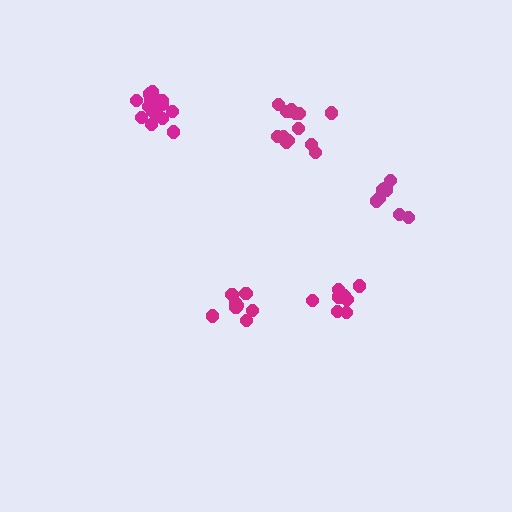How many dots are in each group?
Group 1: 9 dots, Group 2: 9 dots, Group 3: 15 dots, Group 4: 9 dots, Group 5: 14 dots (56 total).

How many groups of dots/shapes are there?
There are 5 groups.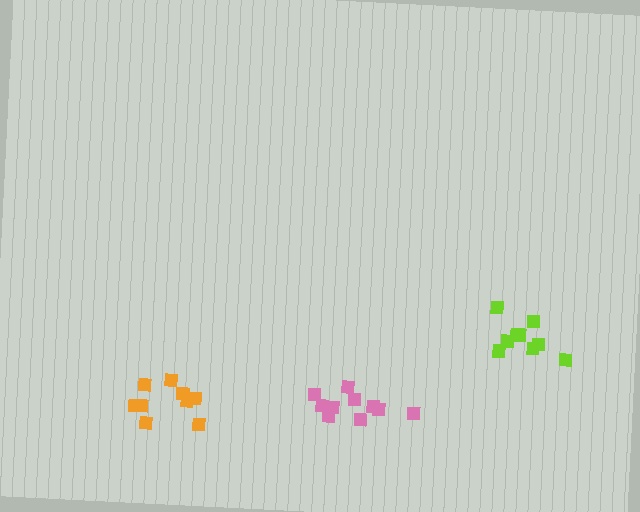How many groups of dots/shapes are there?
There are 3 groups.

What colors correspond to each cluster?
The clusters are colored: pink, lime, orange.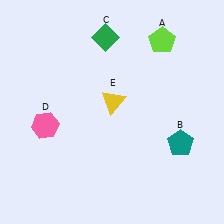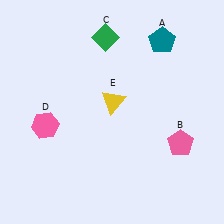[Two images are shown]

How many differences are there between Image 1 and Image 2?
There are 2 differences between the two images.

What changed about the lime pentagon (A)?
In Image 1, A is lime. In Image 2, it changed to teal.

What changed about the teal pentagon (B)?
In Image 1, B is teal. In Image 2, it changed to pink.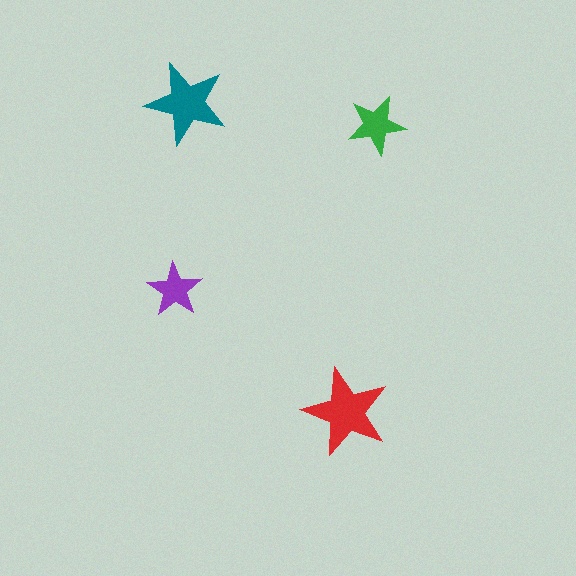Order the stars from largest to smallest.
the red one, the teal one, the green one, the purple one.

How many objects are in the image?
There are 4 objects in the image.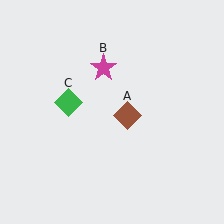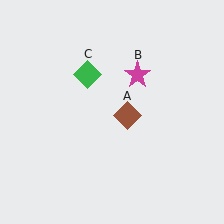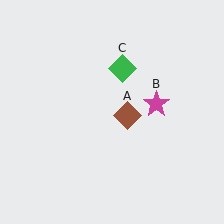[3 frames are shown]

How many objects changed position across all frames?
2 objects changed position: magenta star (object B), green diamond (object C).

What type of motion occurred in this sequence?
The magenta star (object B), green diamond (object C) rotated clockwise around the center of the scene.